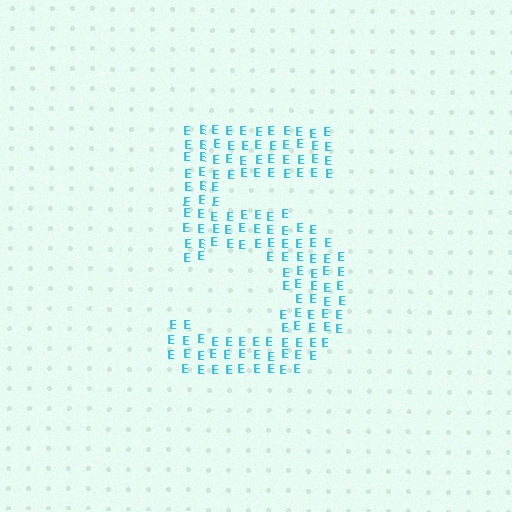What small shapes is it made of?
It is made of small letter E's.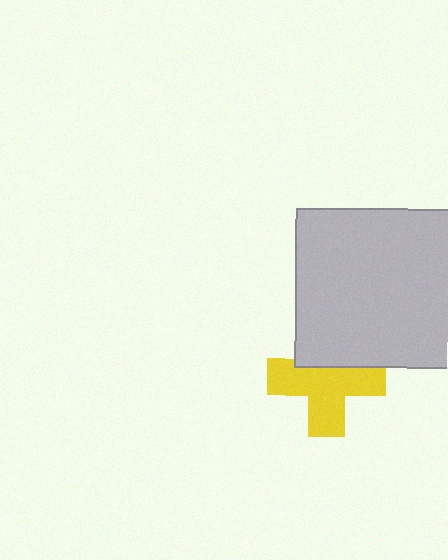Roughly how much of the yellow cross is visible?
Most of it is visible (roughly 68%).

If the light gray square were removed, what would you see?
You would see the complete yellow cross.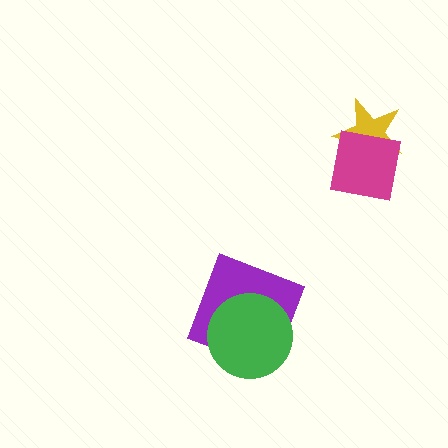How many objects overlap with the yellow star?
1 object overlaps with the yellow star.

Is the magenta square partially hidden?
No, no other shape covers it.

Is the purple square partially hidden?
Yes, it is partially covered by another shape.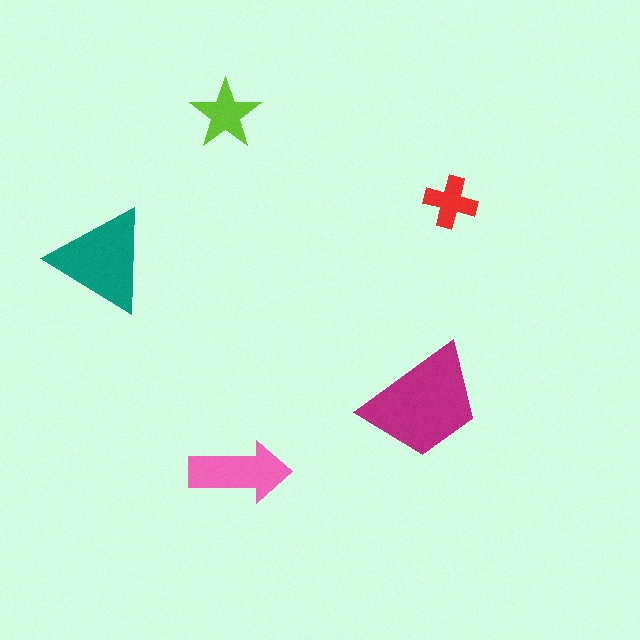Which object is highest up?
The lime star is topmost.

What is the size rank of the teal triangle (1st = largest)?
2nd.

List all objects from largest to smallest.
The magenta trapezoid, the teal triangle, the pink arrow, the lime star, the red cross.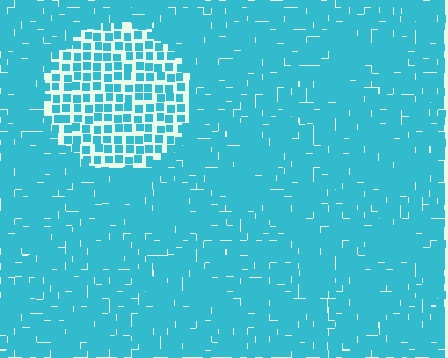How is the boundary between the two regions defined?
The boundary is defined by a change in element density (approximately 2.0x ratio). All elements are the same color, size, and shape.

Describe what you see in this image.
The image contains small cyan elements arranged at two different densities. A circle-shaped region is visible where the elements are less densely packed than the surrounding area.